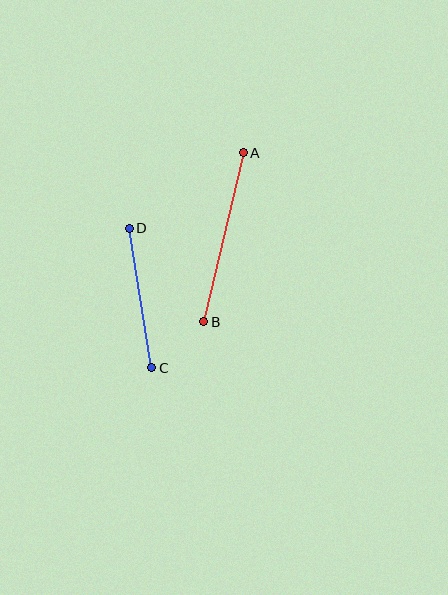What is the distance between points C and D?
The distance is approximately 141 pixels.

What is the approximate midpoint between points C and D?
The midpoint is at approximately (141, 298) pixels.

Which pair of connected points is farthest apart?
Points A and B are farthest apart.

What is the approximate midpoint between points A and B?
The midpoint is at approximately (223, 237) pixels.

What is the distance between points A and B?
The distance is approximately 174 pixels.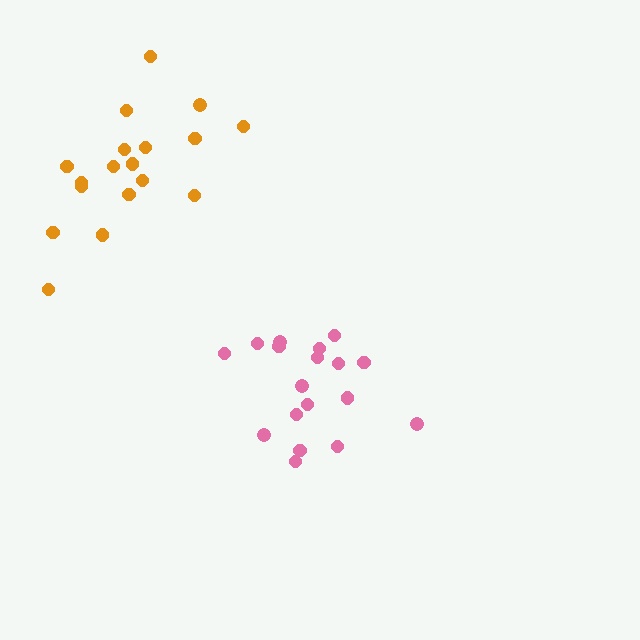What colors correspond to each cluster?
The clusters are colored: pink, orange.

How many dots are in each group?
Group 1: 18 dots, Group 2: 18 dots (36 total).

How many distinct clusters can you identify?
There are 2 distinct clusters.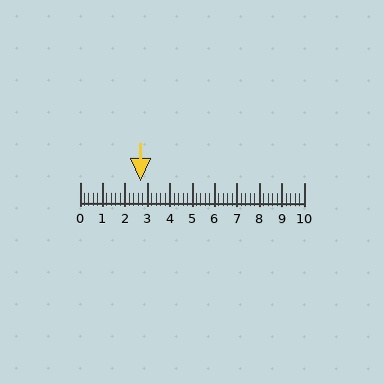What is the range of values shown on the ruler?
The ruler shows values from 0 to 10.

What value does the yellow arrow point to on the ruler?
The yellow arrow points to approximately 2.7.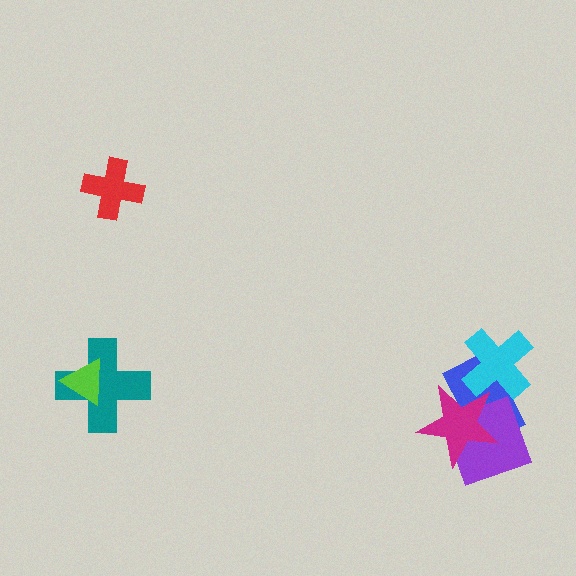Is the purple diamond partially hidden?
Yes, it is partially covered by another shape.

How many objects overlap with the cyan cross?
2 objects overlap with the cyan cross.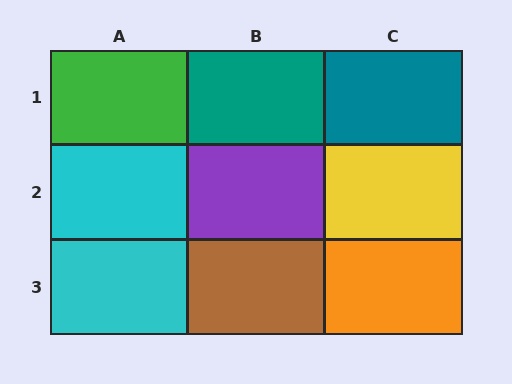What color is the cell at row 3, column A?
Cyan.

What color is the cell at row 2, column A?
Cyan.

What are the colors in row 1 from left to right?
Green, teal, teal.